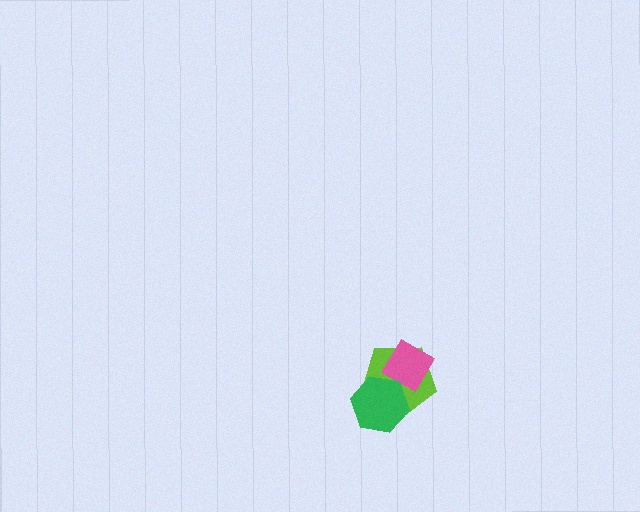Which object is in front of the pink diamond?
The green hexagon is in front of the pink diamond.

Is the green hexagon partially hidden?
No, no other shape covers it.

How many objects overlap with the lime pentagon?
2 objects overlap with the lime pentagon.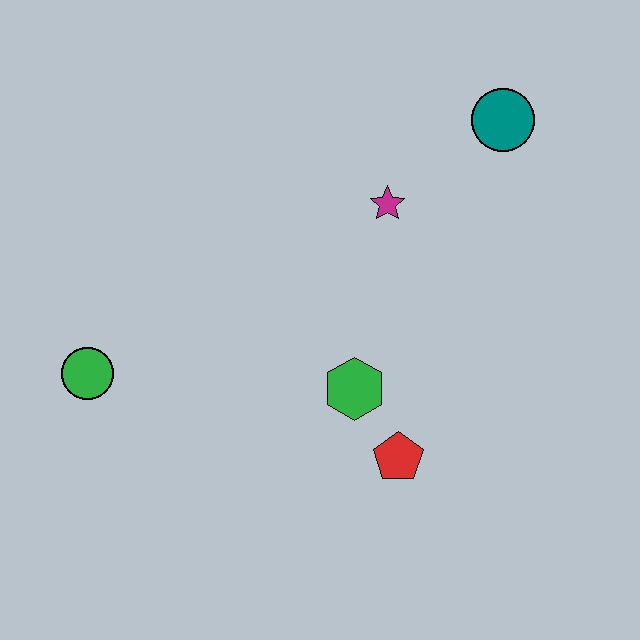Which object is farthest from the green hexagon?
The teal circle is farthest from the green hexagon.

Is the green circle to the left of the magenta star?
Yes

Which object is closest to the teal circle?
The magenta star is closest to the teal circle.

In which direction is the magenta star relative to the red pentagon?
The magenta star is above the red pentagon.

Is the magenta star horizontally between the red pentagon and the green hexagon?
Yes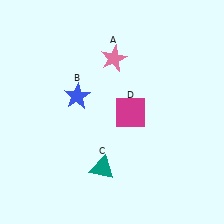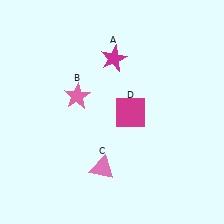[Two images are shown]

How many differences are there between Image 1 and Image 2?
There are 3 differences between the two images.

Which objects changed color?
A changed from pink to magenta. B changed from blue to pink. C changed from teal to pink.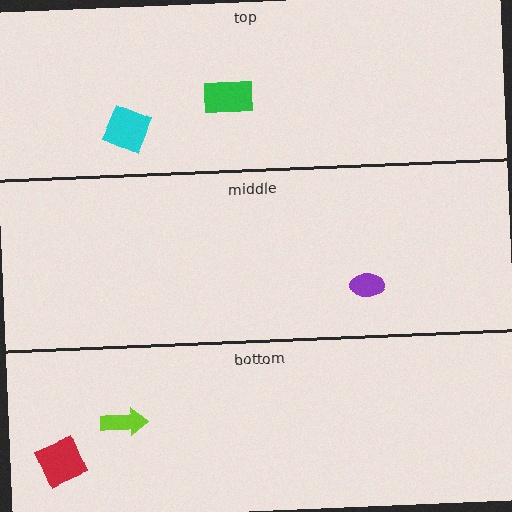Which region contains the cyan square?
The top region.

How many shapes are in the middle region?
1.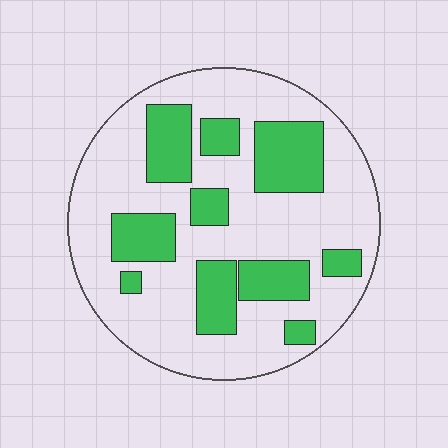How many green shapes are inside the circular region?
10.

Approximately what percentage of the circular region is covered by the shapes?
Approximately 30%.